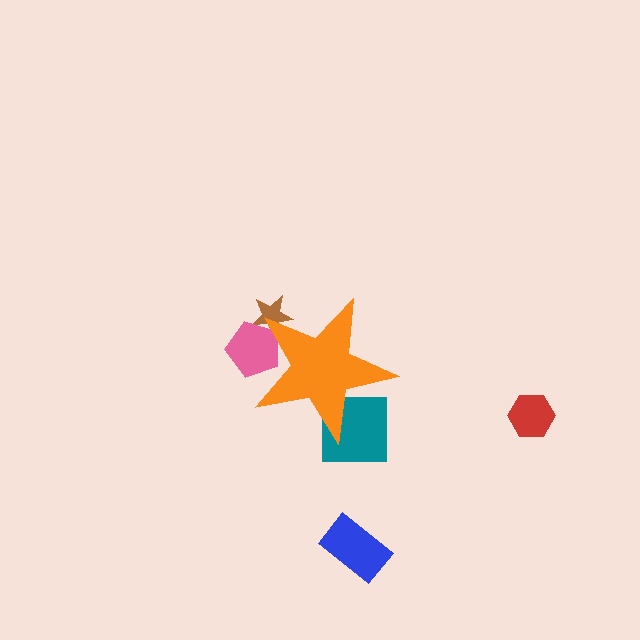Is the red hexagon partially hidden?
No, the red hexagon is fully visible.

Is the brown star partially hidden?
Yes, the brown star is partially hidden behind the orange star.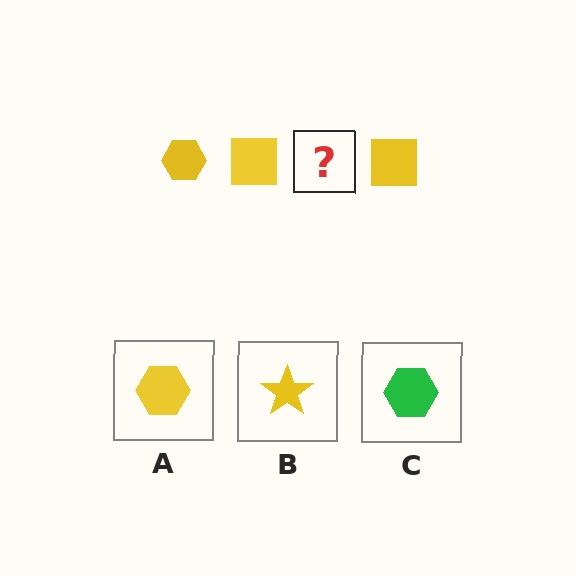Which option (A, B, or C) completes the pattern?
A.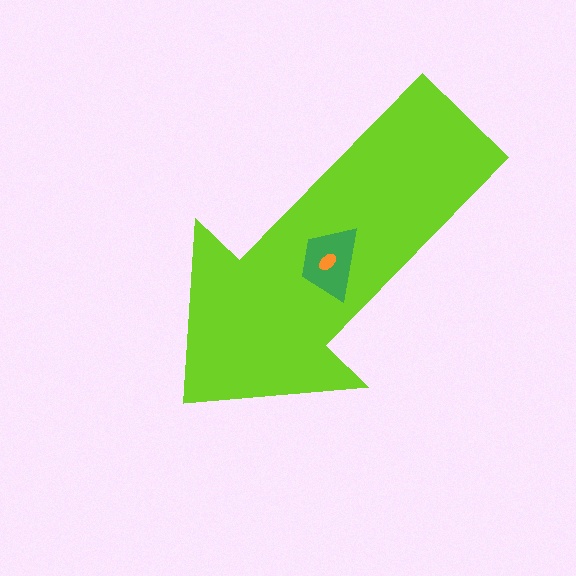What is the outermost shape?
The lime arrow.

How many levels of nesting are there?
3.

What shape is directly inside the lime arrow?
The green trapezoid.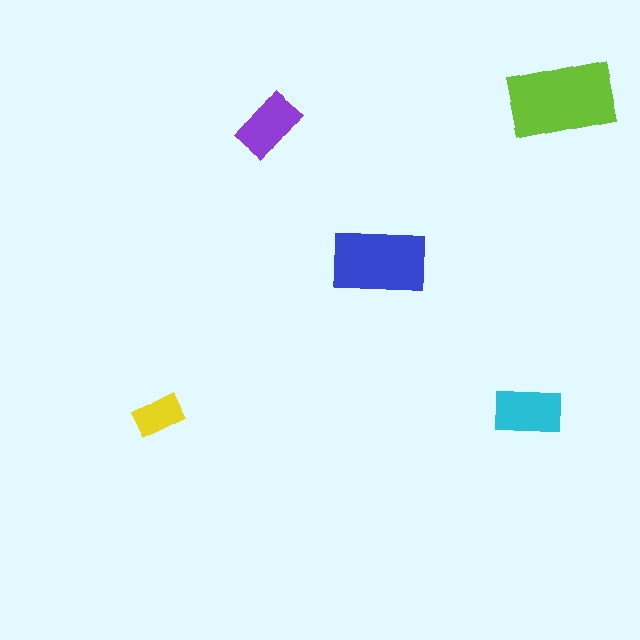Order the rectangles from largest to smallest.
the lime one, the blue one, the cyan one, the purple one, the yellow one.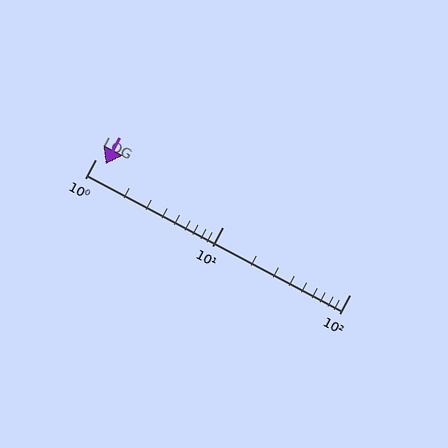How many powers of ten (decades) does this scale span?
The scale spans 2 decades, from 1 to 100.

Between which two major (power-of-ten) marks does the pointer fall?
The pointer is between 1 and 10.